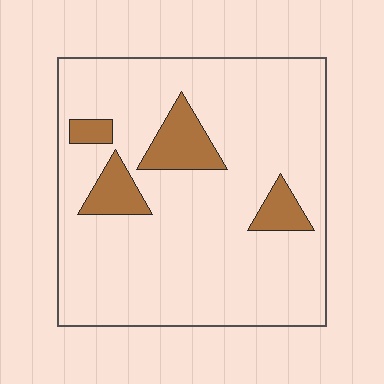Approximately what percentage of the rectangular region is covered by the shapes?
Approximately 15%.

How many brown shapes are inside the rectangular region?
4.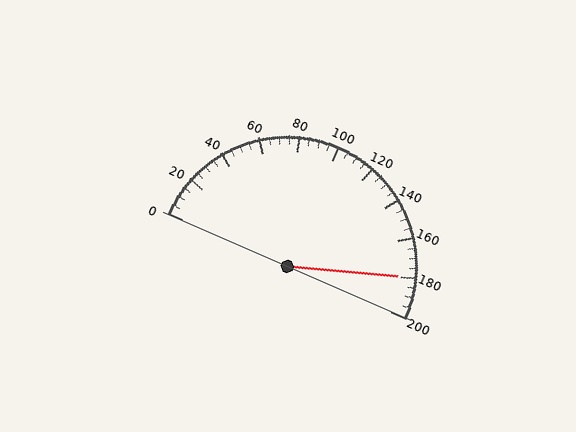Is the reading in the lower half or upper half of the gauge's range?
The reading is in the upper half of the range (0 to 200).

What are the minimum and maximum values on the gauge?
The gauge ranges from 0 to 200.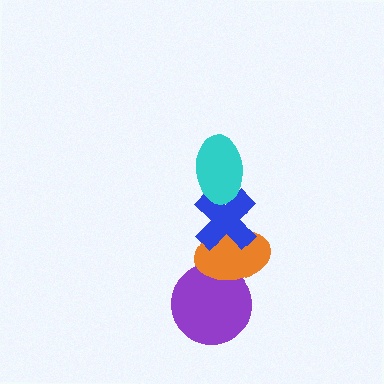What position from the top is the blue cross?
The blue cross is 2nd from the top.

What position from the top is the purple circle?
The purple circle is 4th from the top.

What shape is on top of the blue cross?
The cyan ellipse is on top of the blue cross.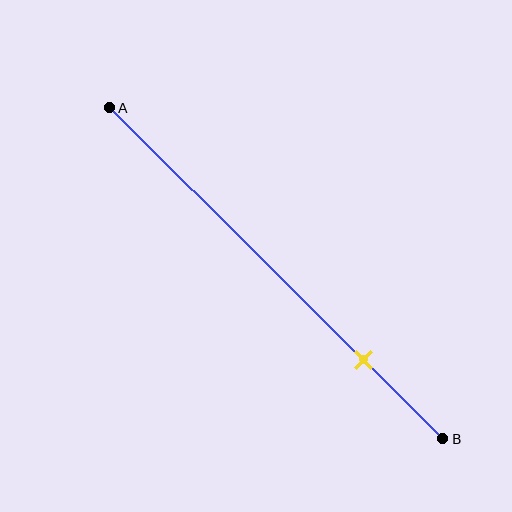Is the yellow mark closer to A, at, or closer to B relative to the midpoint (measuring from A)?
The yellow mark is closer to point B than the midpoint of segment AB.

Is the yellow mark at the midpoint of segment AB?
No, the mark is at about 75% from A, not at the 50% midpoint.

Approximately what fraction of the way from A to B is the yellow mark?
The yellow mark is approximately 75% of the way from A to B.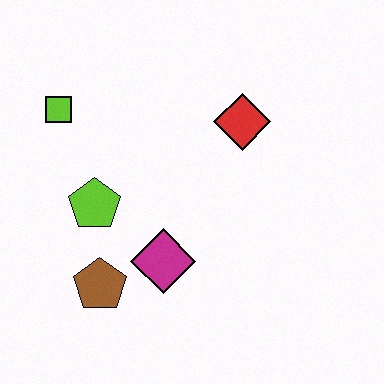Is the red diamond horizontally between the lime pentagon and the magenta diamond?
No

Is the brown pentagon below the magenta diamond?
Yes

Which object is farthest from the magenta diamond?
The lime square is farthest from the magenta diamond.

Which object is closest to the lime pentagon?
The brown pentagon is closest to the lime pentagon.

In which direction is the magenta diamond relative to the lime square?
The magenta diamond is below the lime square.